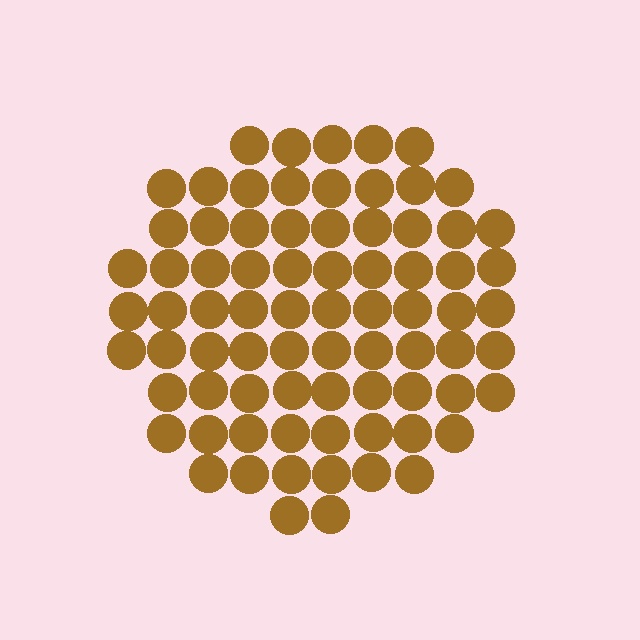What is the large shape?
The large shape is a circle.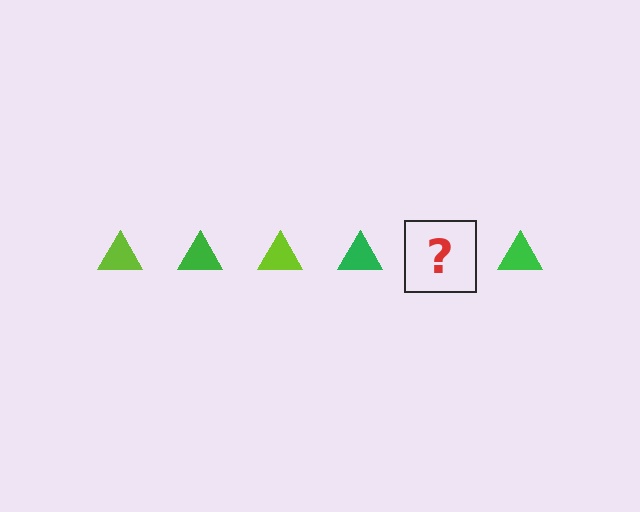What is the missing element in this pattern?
The missing element is a lime triangle.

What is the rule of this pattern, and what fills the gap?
The rule is that the pattern cycles through lime, green triangles. The gap should be filled with a lime triangle.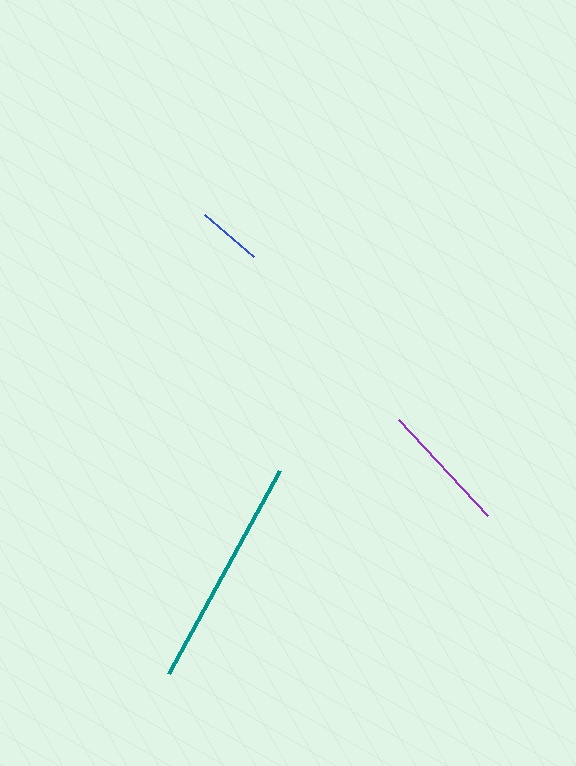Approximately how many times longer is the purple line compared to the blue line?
The purple line is approximately 2.0 times the length of the blue line.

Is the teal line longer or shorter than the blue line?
The teal line is longer than the blue line.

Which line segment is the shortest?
The blue line is the shortest at approximately 64 pixels.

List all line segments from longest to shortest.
From longest to shortest: teal, purple, blue.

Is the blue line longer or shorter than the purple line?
The purple line is longer than the blue line.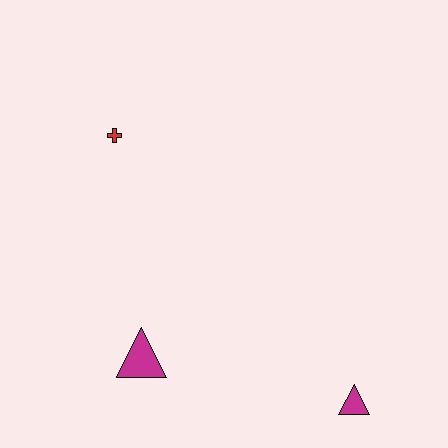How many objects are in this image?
There are 3 objects.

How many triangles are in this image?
There are 2 triangles.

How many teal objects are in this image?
There are no teal objects.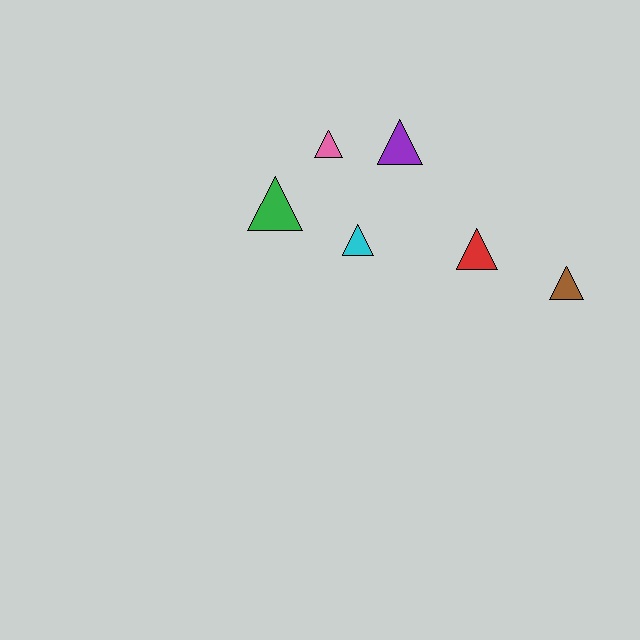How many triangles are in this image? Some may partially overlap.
There are 6 triangles.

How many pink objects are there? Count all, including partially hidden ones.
There is 1 pink object.